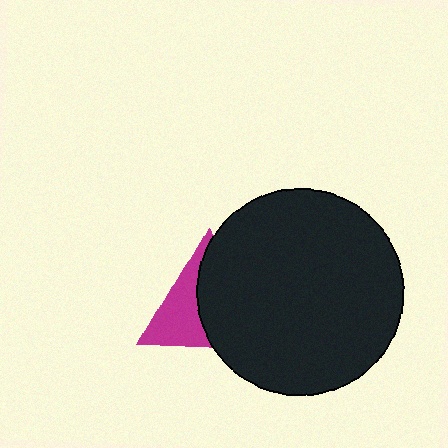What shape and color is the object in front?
The object in front is a black circle.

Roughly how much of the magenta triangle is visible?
A small part of it is visible (roughly 43%).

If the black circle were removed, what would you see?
You would see the complete magenta triangle.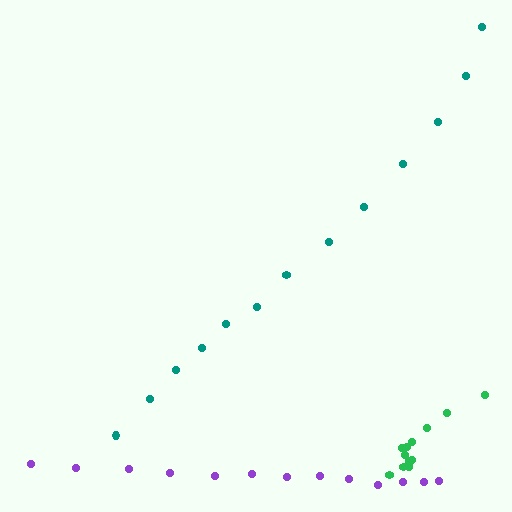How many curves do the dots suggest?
There are 3 distinct paths.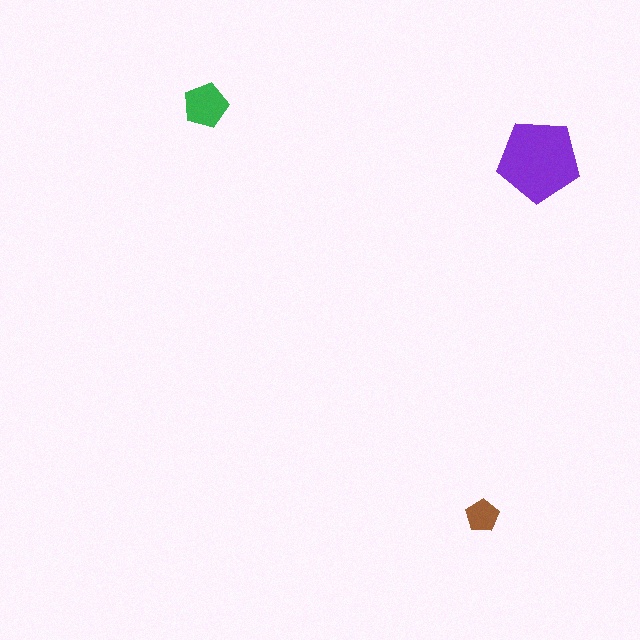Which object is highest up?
The green pentagon is topmost.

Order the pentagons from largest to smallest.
the purple one, the green one, the brown one.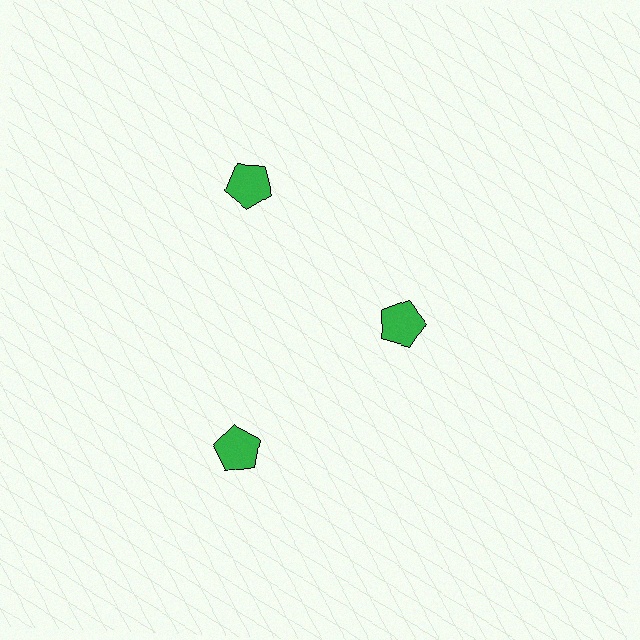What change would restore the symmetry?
The symmetry would be restored by moving it outward, back onto the ring so that all 3 pentagons sit at equal angles and equal distance from the center.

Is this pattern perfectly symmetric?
No. The 3 green pentagons are arranged in a ring, but one element near the 3 o'clock position is pulled inward toward the center, breaking the 3-fold rotational symmetry.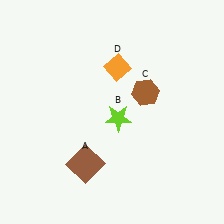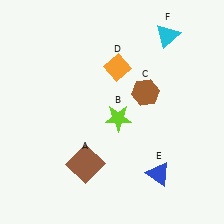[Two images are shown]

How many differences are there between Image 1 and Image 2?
There are 2 differences between the two images.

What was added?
A blue triangle (E), a cyan triangle (F) were added in Image 2.